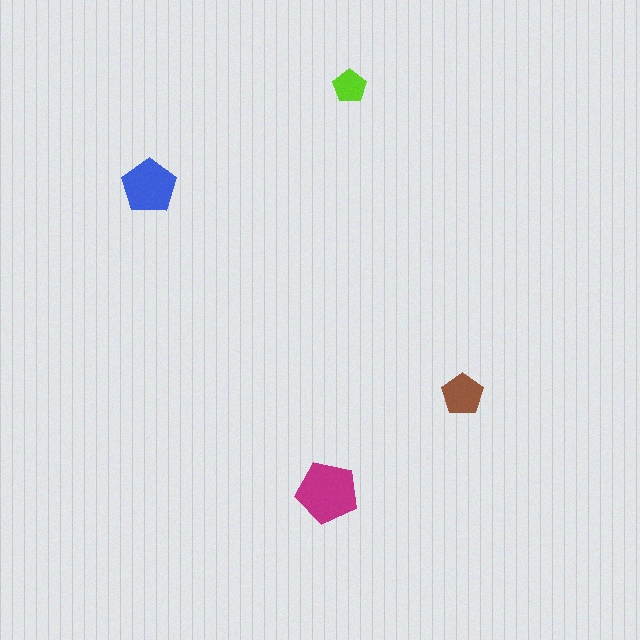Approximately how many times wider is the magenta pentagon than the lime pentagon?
About 2 times wider.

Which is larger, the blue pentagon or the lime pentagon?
The blue one.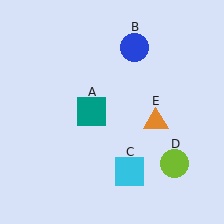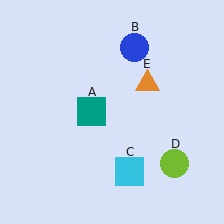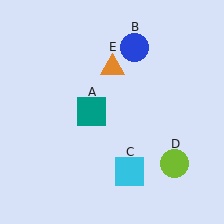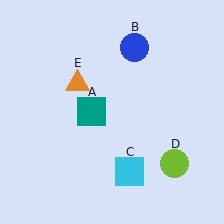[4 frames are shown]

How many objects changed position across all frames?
1 object changed position: orange triangle (object E).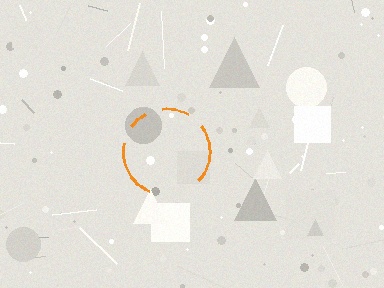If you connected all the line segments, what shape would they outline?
They would outline a circle.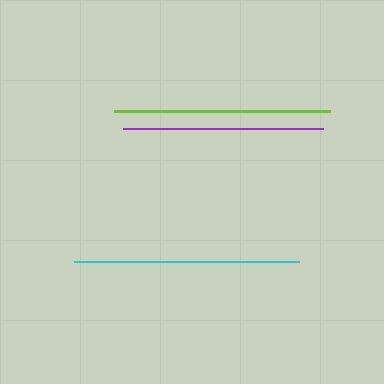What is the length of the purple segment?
The purple segment is approximately 200 pixels long.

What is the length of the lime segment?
The lime segment is approximately 216 pixels long.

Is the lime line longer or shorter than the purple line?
The lime line is longer than the purple line.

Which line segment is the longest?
The cyan line is the longest at approximately 225 pixels.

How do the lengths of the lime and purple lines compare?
The lime and purple lines are approximately the same length.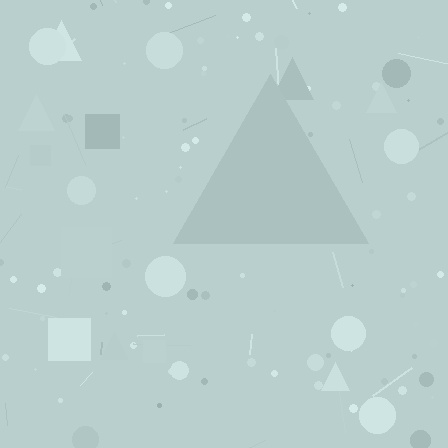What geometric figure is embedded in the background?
A triangle is embedded in the background.